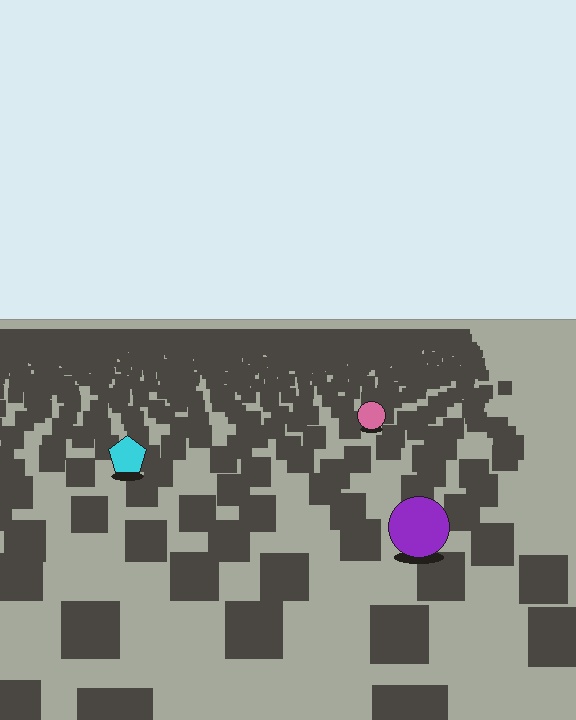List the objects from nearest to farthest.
From nearest to farthest: the purple circle, the cyan pentagon, the pink circle.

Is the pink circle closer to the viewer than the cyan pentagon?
No. The cyan pentagon is closer — you can tell from the texture gradient: the ground texture is coarser near it.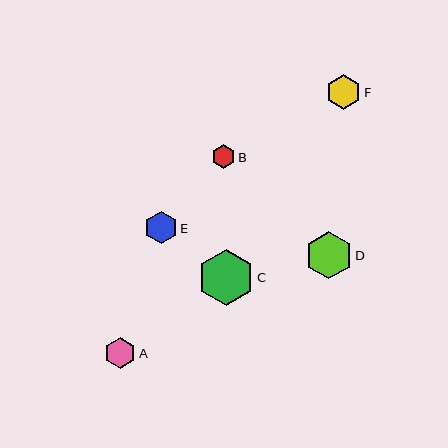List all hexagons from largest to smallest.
From largest to smallest: C, D, F, E, A, B.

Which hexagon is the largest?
Hexagon C is the largest with a size of approximately 57 pixels.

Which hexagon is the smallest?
Hexagon B is the smallest with a size of approximately 24 pixels.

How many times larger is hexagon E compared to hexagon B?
Hexagon E is approximately 1.4 times the size of hexagon B.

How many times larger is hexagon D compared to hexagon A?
Hexagon D is approximately 1.5 times the size of hexagon A.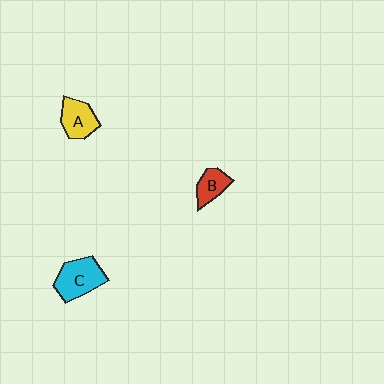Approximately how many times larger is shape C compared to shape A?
Approximately 1.3 times.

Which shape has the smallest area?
Shape B (red).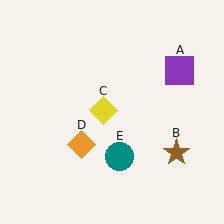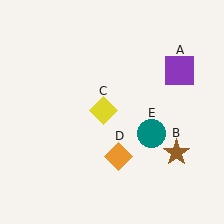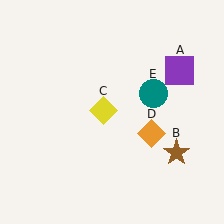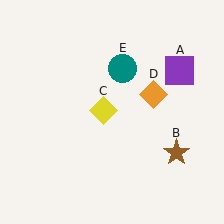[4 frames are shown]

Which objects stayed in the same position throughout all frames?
Purple square (object A) and brown star (object B) and yellow diamond (object C) remained stationary.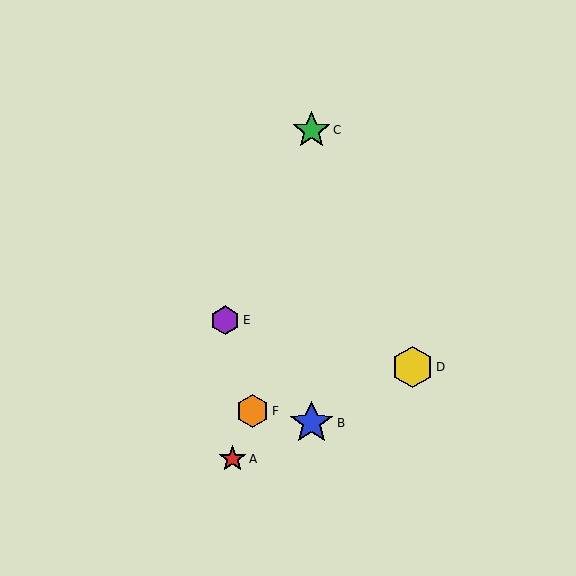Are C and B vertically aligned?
Yes, both are at x≈312.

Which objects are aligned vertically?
Objects B, C are aligned vertically.